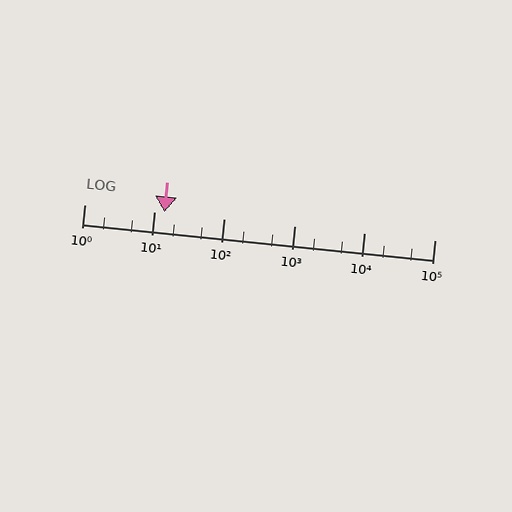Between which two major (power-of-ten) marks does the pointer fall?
The pointer is between 10 and 100.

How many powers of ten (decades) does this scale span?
The scale spans 5 decades, from 1 to 100000.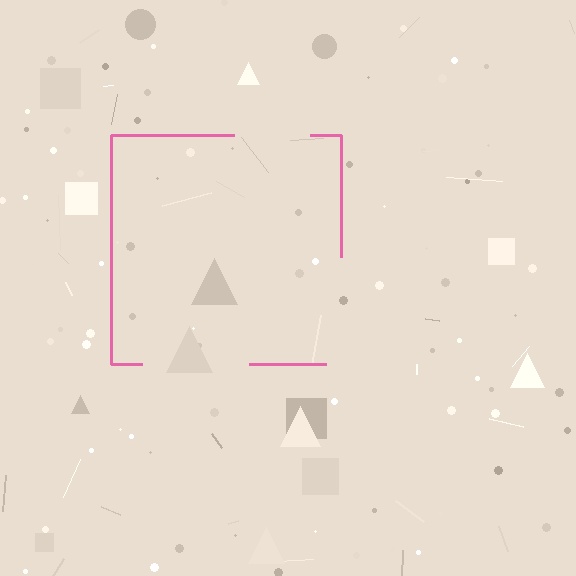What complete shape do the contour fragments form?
The contour fragments form a square.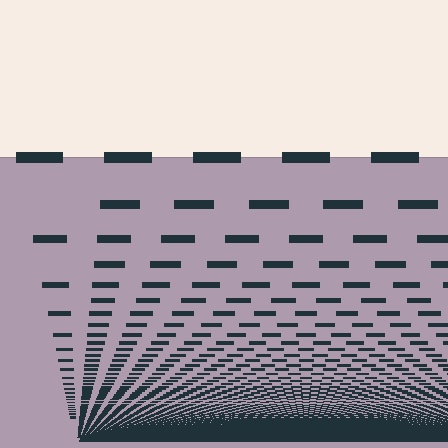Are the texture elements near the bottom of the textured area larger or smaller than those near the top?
Smaller. The gradient is inverted — elements near the bottom are smaller and denser.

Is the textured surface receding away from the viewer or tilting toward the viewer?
The surface appears to tilt toward the viewer. Texture elements get larger and sparser toward the top.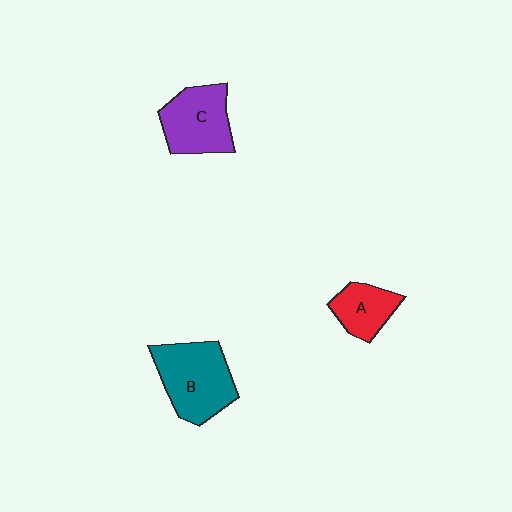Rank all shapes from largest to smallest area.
From largest to smallest: B (teal), C (purple), A (red).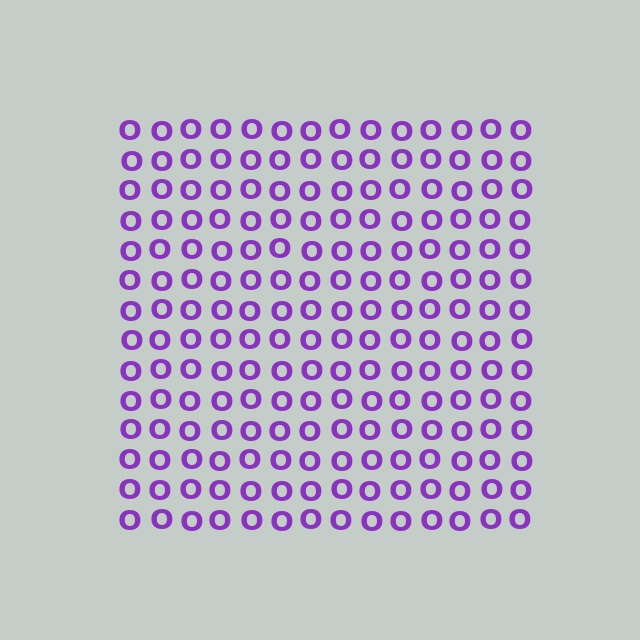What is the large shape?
The large shape is a square.